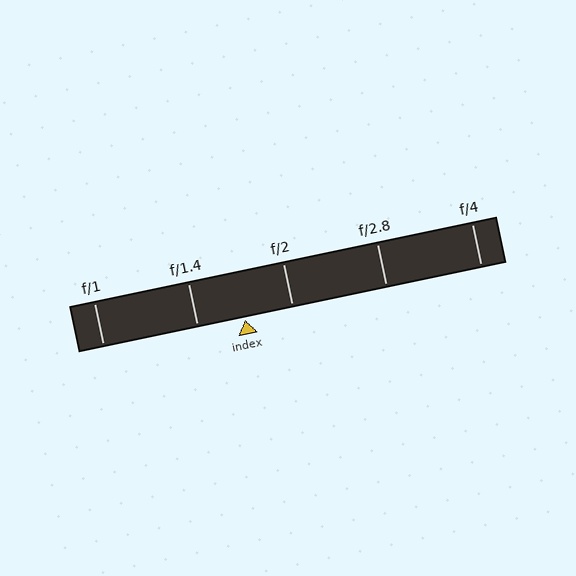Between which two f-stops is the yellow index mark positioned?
The index mark is between f/1.4 and f/2.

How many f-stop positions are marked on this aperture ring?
There are 5 f-stop positions marked.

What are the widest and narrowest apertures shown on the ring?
The widest aperture shown is f/1 and the narrowest is f/4.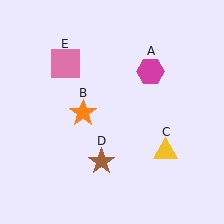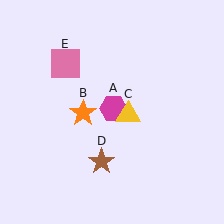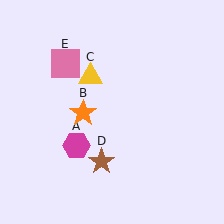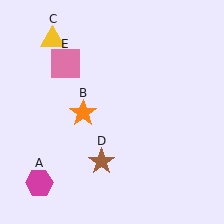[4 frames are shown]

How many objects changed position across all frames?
2 objects changed position: magenta hexagon (object A), yellow triangle (object C).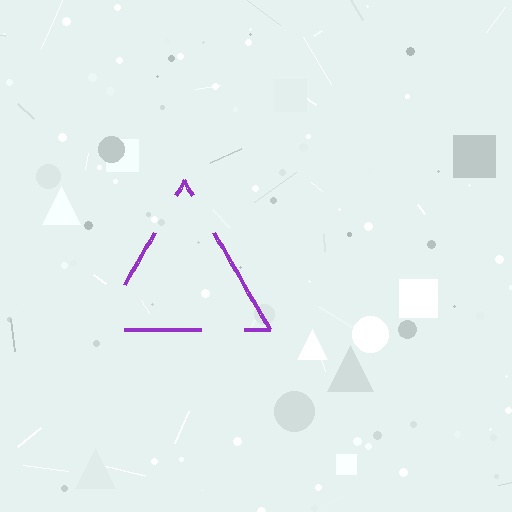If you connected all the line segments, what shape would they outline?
They would outline a triangle.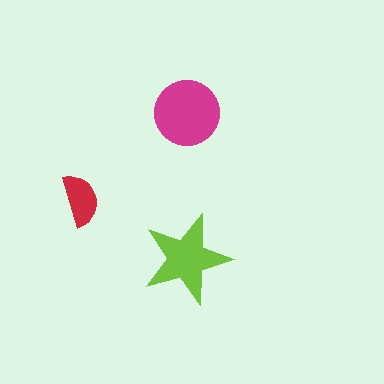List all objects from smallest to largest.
The red semicircle, the lime star, the magenta circle.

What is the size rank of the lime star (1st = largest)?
2nd.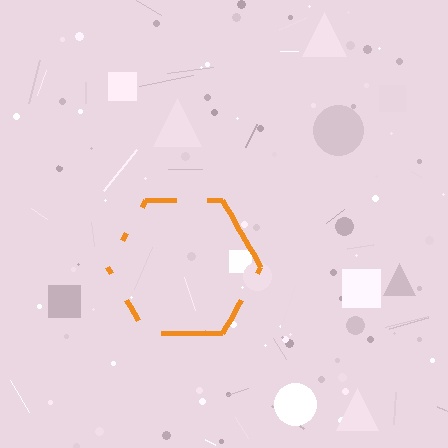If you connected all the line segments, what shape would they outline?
They would outline a hexagon.